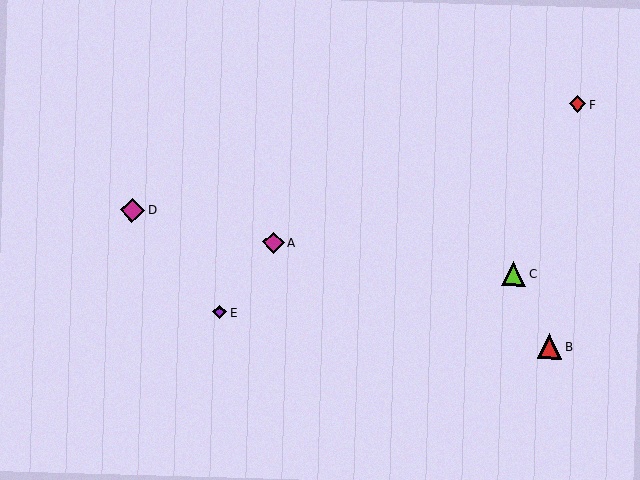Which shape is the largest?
The red triangle (labeled B) is the largest.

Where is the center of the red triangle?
The center of the red triangle is at (550, 347).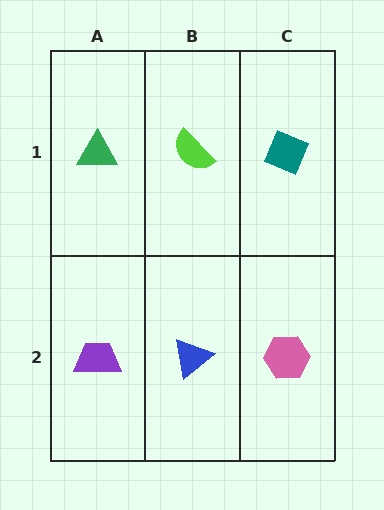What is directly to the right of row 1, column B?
A teal diamond.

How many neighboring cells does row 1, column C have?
2.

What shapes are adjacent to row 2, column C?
A teal diamond (row 1, column C), a blue triangle (row 2, column B).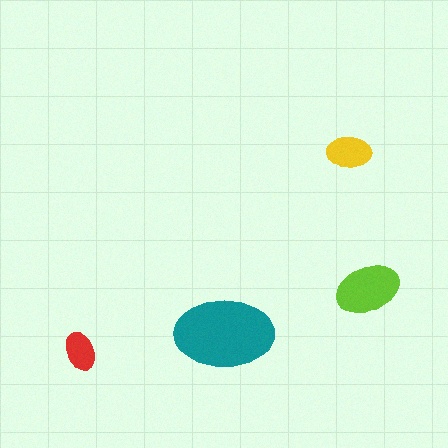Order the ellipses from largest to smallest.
the teal one, the lime one, the yellow one, the red one.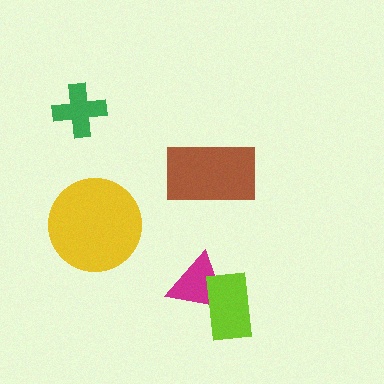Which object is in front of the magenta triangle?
The lime rectangle is in front of the magenta triangle.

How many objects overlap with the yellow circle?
0 objects overlap with the yellow circle.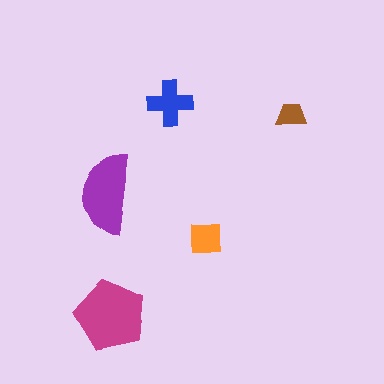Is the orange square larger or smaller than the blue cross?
Smaller.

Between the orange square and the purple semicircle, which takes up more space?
The purple semicircle.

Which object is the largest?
The magenta pentagon.